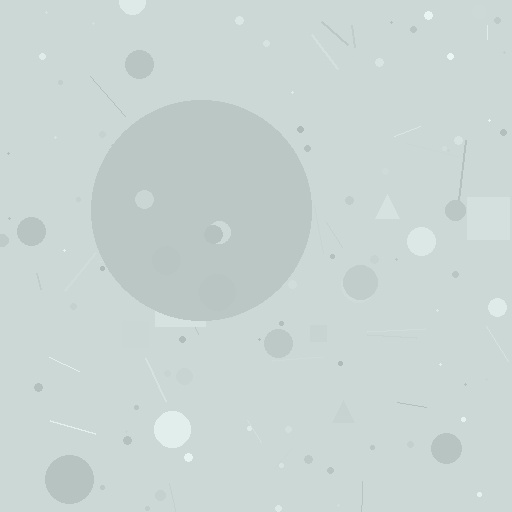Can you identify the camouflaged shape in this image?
The camouflaged shape is a circle.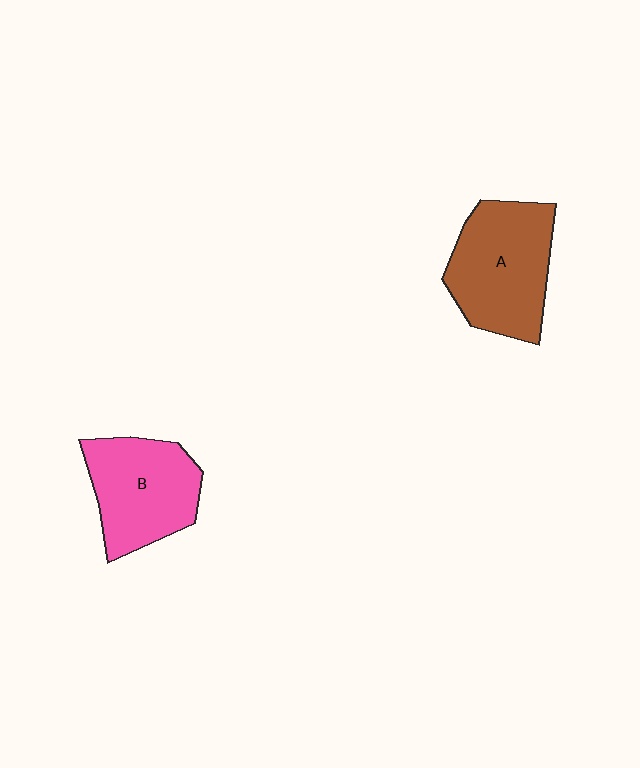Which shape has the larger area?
Shape A (brown).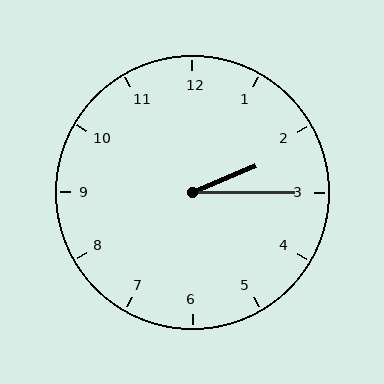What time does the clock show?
2:15.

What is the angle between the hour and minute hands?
Approximately 22 degrees.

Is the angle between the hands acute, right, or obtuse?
It is acute.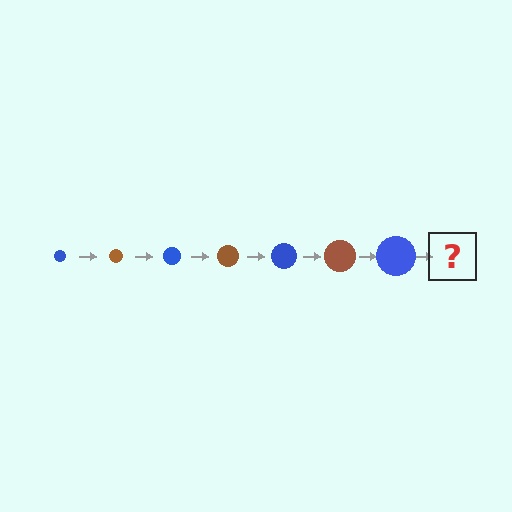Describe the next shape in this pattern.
It should be a brown circle, larger than the previous one.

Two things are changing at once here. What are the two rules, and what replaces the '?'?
The two rules are that the circle grows larger each step and the color cycles through blue and brown. The '?' should be a brown circle, larger than the previous one.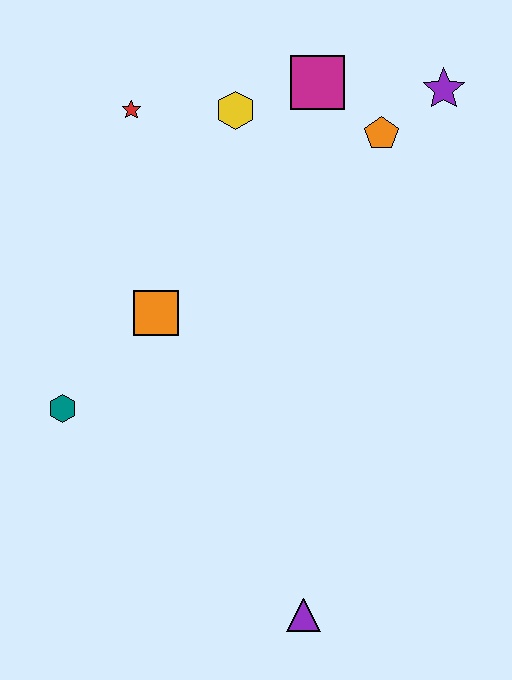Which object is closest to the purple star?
The orange pentagon is closest to the purple star.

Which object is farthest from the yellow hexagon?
The purple triangle is farthest from the yellow hexagon.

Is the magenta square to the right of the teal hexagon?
Yes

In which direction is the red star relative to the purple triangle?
The red star is above the purple triangle.